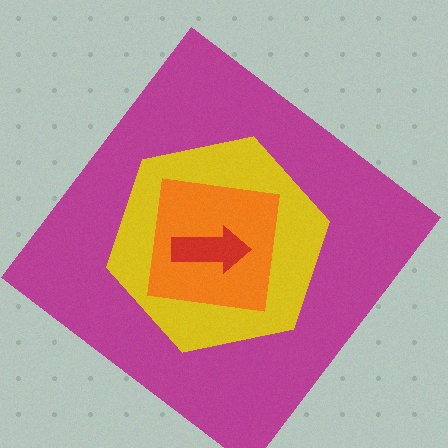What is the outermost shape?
The magenta diamond.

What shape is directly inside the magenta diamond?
The yellow hexagon.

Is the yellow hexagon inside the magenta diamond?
Yes.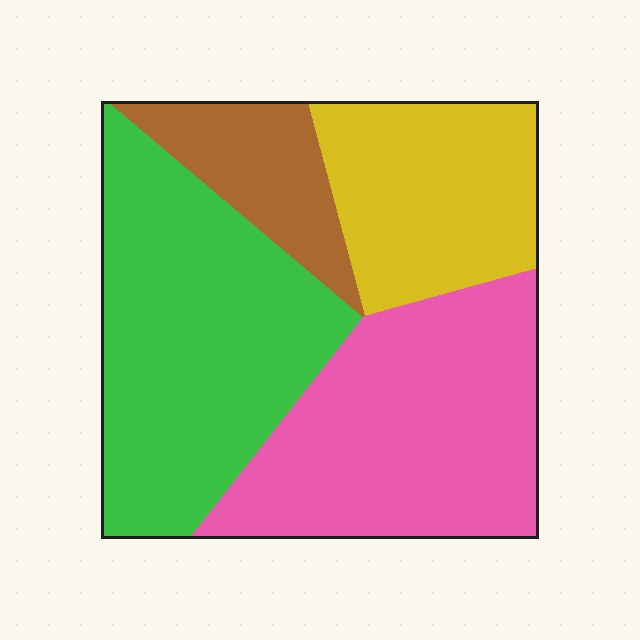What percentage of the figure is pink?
Pink takes up between a quarter and a half of the figure.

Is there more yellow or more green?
Green.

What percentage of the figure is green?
Green takes up about one third (1/3) of the figure.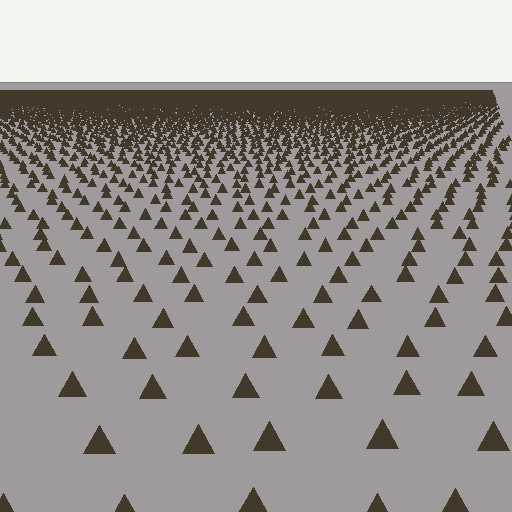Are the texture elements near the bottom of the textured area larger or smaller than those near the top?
Larger. Near the bottom, elements are closer to the viewer and appear at a bigger on-screen size.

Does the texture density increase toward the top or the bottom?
Density increases toward the top.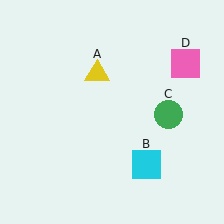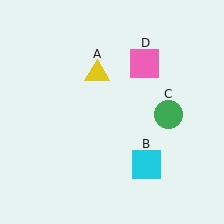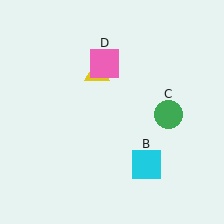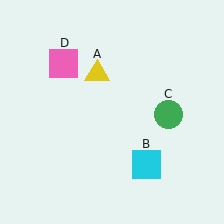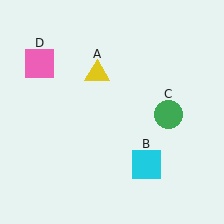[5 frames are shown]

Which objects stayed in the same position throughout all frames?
Yellow triangle (object A) and cyan square (object B) and green circle (object C) remained stationary.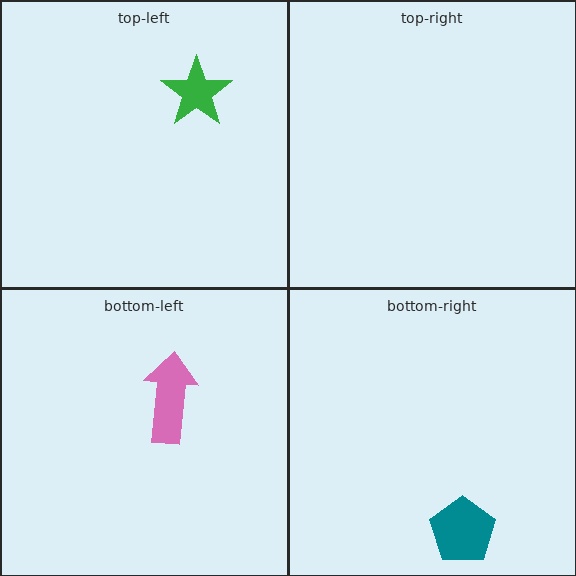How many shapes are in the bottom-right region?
1.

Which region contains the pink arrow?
The bottom-left region.